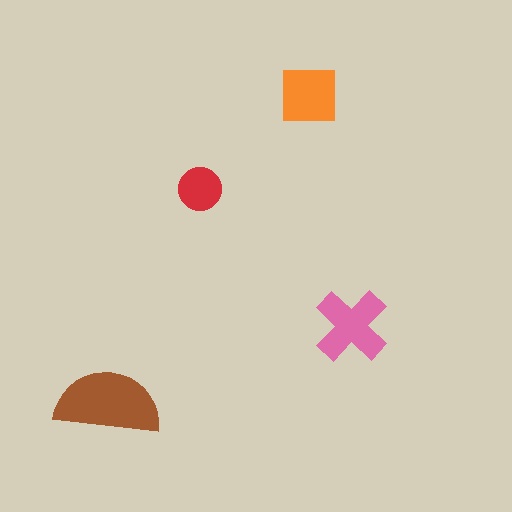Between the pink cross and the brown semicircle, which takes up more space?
The brown semicircle.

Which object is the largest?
The brown semicircle.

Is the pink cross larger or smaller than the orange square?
Larger.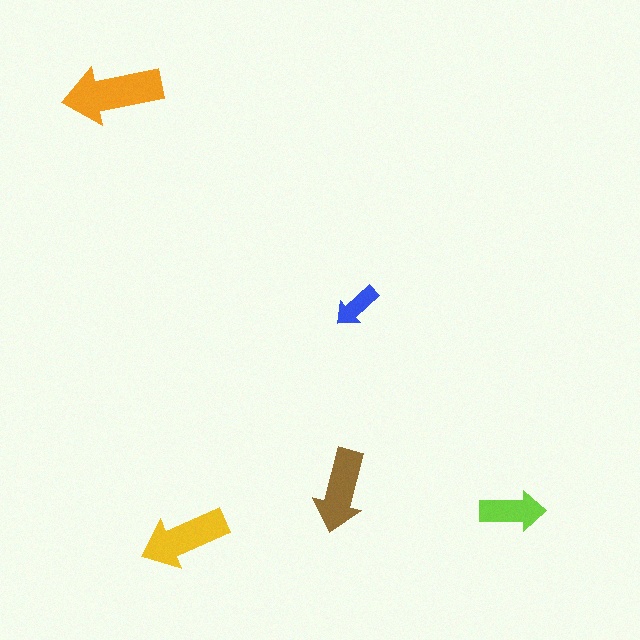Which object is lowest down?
The yellow arrow is bottommost.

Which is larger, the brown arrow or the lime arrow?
The brown one.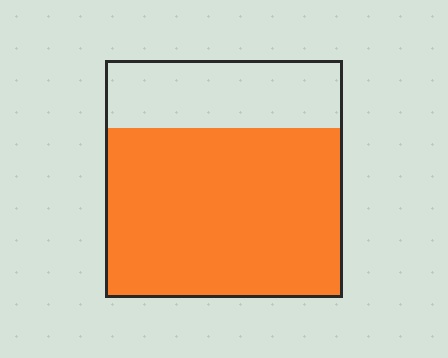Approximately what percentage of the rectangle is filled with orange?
Approximately 70%.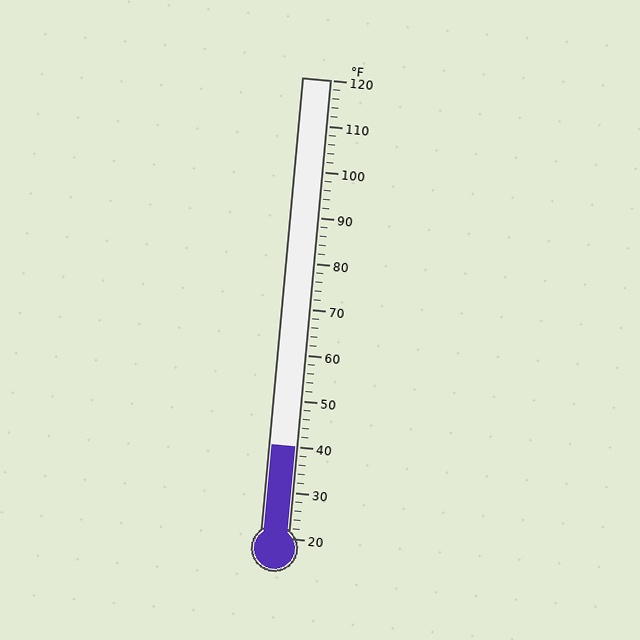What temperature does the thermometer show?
The thermometer shows approximately 40°F.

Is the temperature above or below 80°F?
The temperature is below 80°F.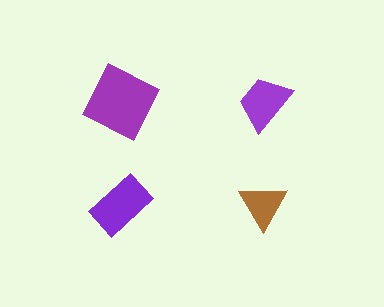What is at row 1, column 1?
A purple square.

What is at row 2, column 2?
A brown triangle.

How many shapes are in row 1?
2 shapes.